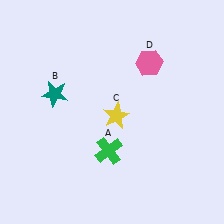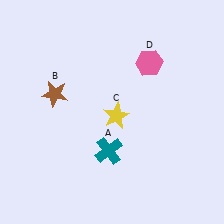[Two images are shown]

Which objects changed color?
A changed from green to teal. B changed from teal to brown.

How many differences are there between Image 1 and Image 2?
There are 2 differences between the two images.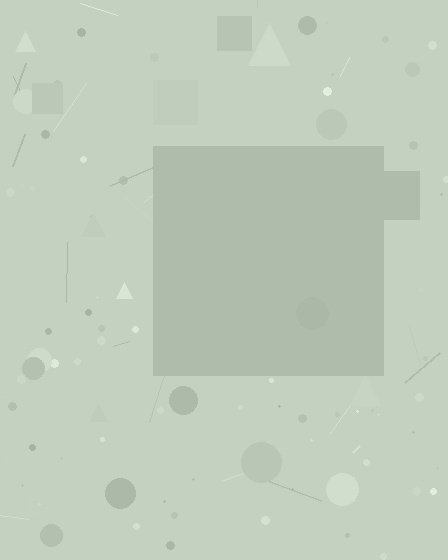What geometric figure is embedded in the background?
A square is embedded in the background.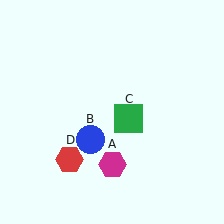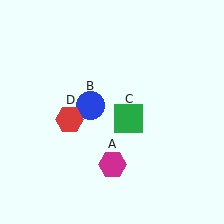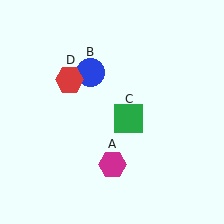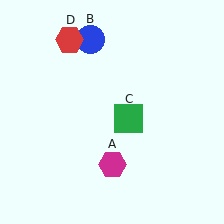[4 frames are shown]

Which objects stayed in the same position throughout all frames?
Magenta hexagon (object A) and green square (object C) remained stationary.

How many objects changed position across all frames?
2 objects changed position: blue circle (object B), red hexagon (object D).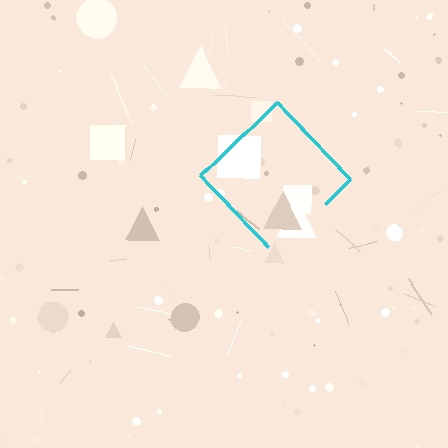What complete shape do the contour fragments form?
The contour fragments form a diamond.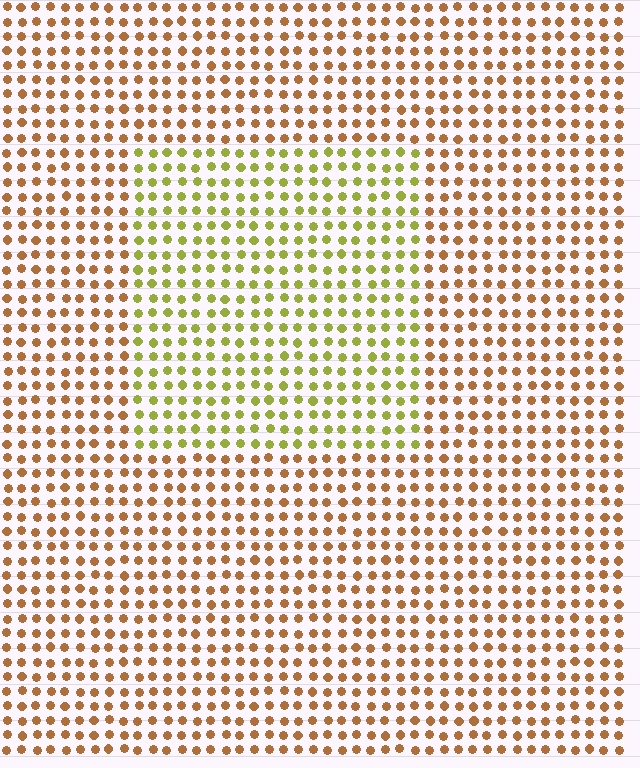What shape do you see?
I see a rectangle.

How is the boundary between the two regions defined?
The boundary is defined purely by a slight shift in hue (about 46 degrees). Spacing, size, and orientation are identical on both sides.